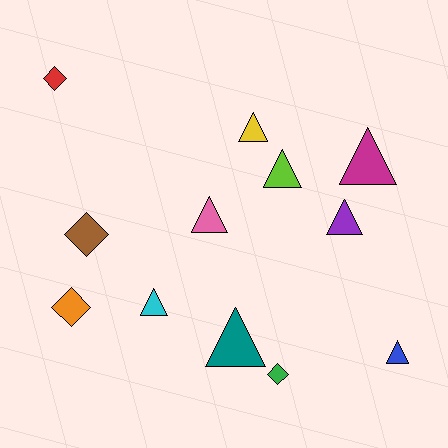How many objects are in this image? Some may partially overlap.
There are 12 objects.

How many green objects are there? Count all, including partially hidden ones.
There is 1 green object.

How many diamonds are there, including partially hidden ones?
There are 4 diamonds.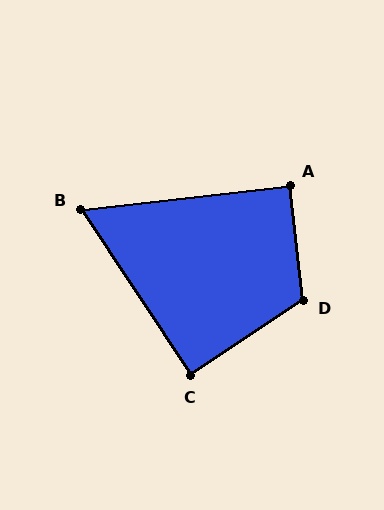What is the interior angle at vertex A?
Approximately 90 degrees (approximately right).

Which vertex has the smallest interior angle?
B, at approximately 63 degrees.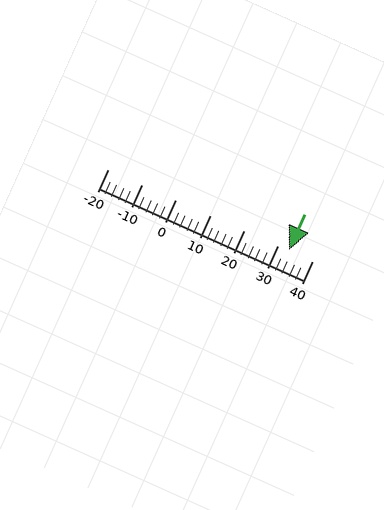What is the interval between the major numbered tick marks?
The major tick marks are spaced 10 units apart.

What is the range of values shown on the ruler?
The ruler shows values from -20 to 40.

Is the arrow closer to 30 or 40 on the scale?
The arrow is closer to 30.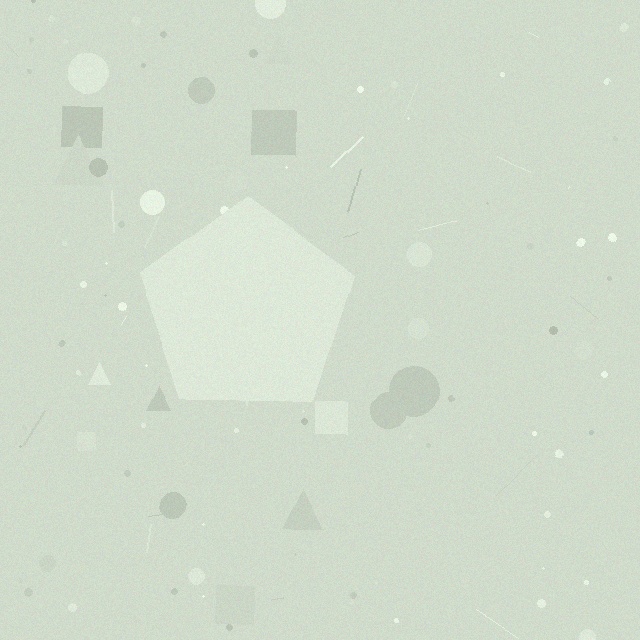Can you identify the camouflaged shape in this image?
The camouflaged shape is a pentagon.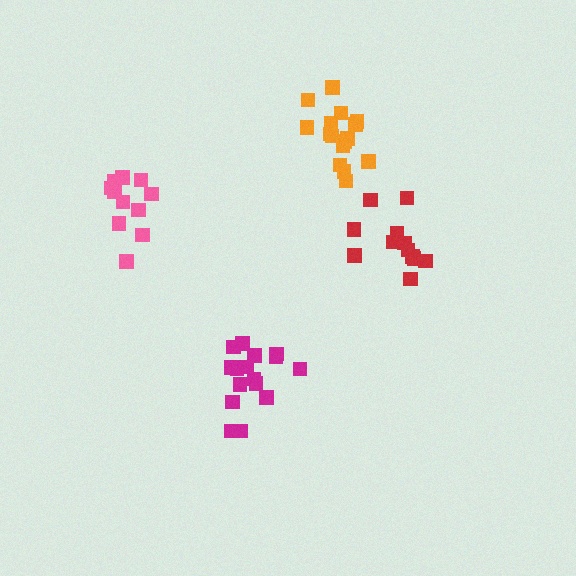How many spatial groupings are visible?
There are 4 spatial groupings.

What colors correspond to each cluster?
The clusters are colored: red, orange, magenta, pink.